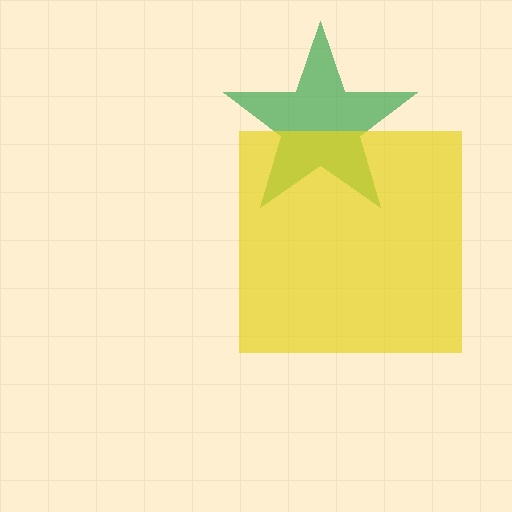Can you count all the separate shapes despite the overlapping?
Yes, there are 2 separate shapes.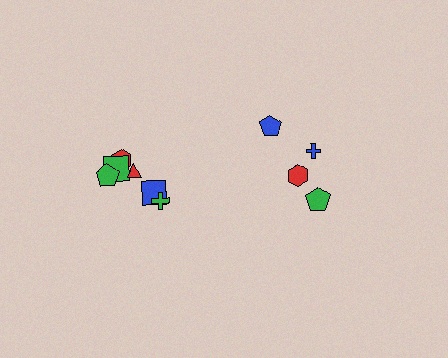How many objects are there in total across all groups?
There are 10 objects.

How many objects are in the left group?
There are 6 objects.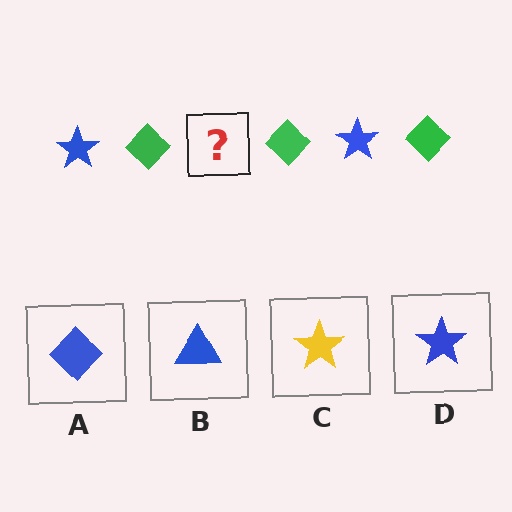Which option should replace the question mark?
Option D.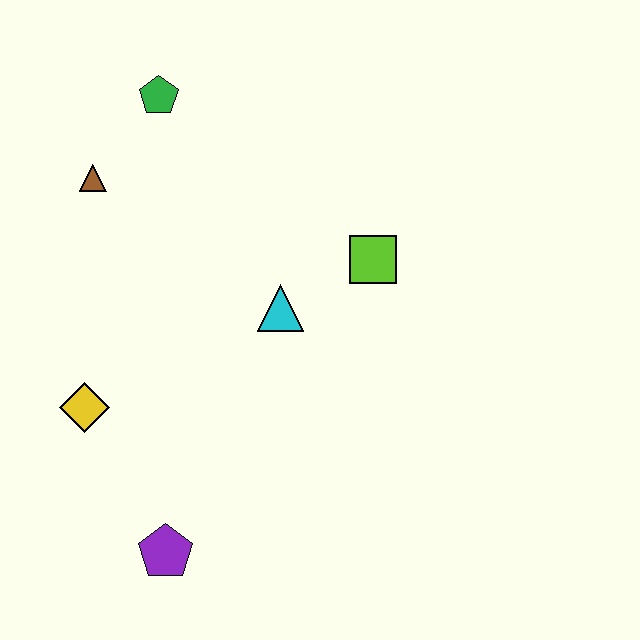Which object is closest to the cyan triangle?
The lime square is closest to the cyan triangle.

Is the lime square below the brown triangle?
Yes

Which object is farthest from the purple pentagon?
The green pentagon is farthest from the purple pentagon.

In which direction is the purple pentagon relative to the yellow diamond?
The purple pentagon is below the yellow diamond.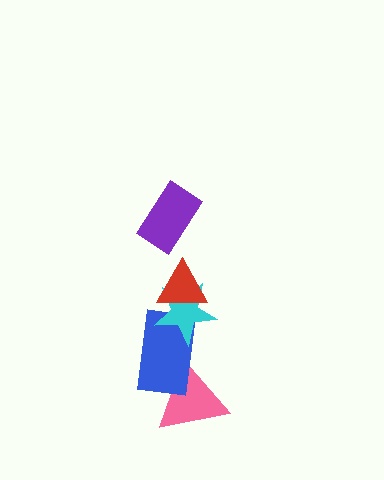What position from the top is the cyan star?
The cyan star is 3rd from the top.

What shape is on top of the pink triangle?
The blue rectangle is on top of the pink triangle.